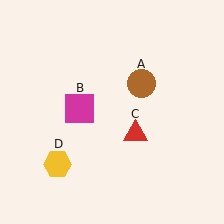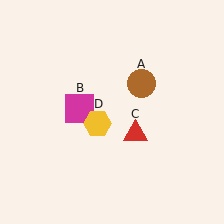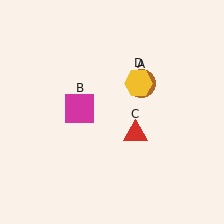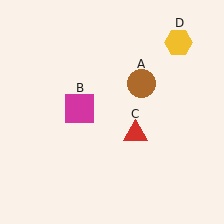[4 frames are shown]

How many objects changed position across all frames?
1 object changed position: yellow hexagon (object D).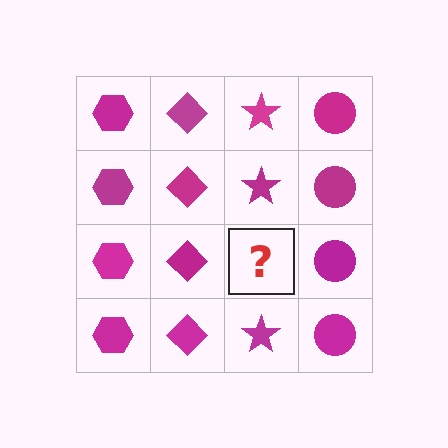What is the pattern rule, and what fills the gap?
The rule is that each column has a consistent shape. The gap should be filled with a magenta star.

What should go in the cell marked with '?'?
The missing cell should contain a magenta star.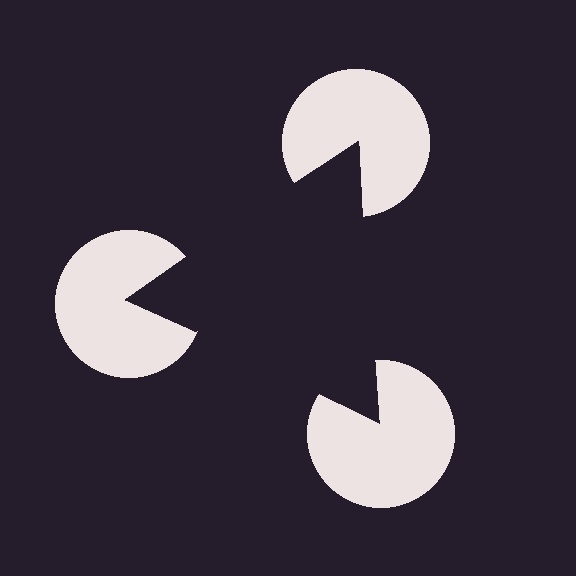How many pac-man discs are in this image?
There are 3 — one at each vertex of the illusory triangle.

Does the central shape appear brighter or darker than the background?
It typically appears slightly darker than the background, even though no actual brightness change is drawn.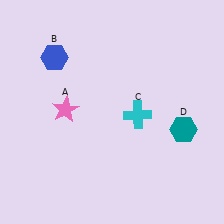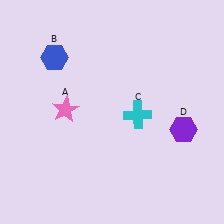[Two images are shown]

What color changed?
The hexagon (D) changed from teal in Image 1 to purple in Image 2.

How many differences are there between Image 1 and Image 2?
There is 1 difference between the two images.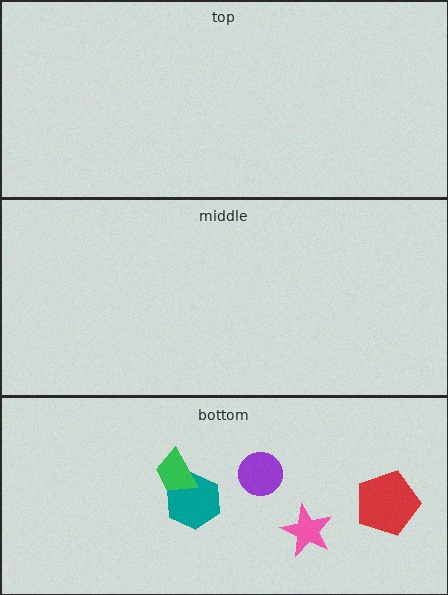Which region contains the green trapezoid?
The bottom region.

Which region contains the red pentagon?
The bottom region.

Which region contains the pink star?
The bottom region.